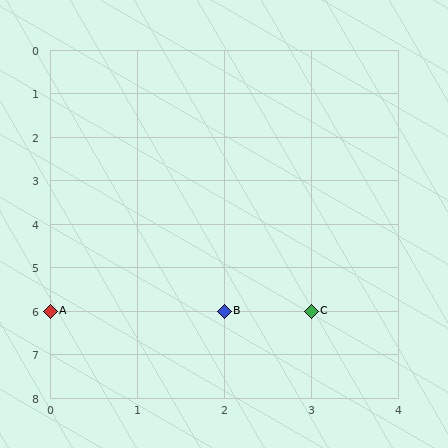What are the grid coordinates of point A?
Point A is at grid coordinates (0, 6).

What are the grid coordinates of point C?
Point C is at grid coordinates (3, 6).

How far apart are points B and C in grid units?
Points B and C are 1 column apart.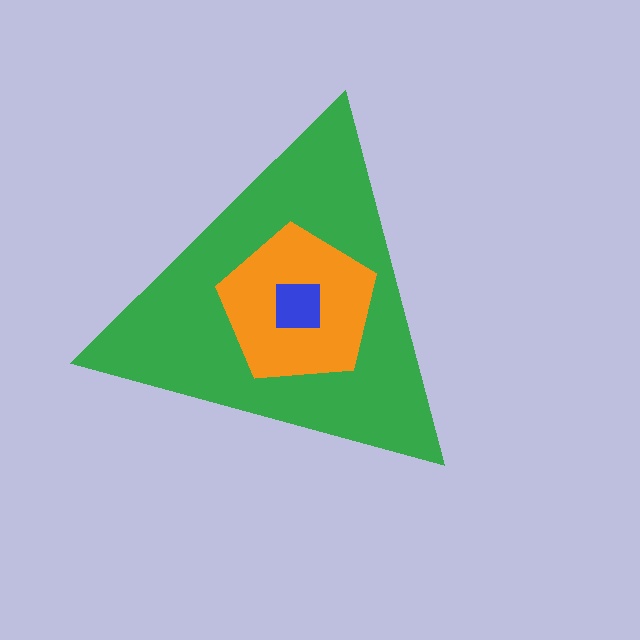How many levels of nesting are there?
3.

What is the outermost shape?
The green triangle.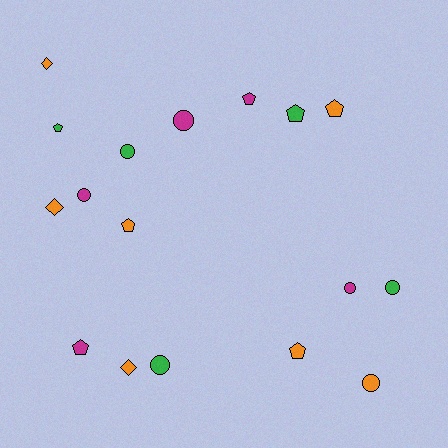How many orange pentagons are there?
There are 3 orange pentagons.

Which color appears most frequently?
Orange, with 7 objects.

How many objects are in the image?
There are 17 objects.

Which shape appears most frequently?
Circle, with 7 objects.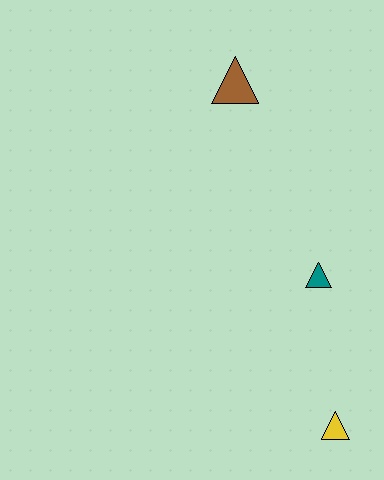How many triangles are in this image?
There are 3 triangles.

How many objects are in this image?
There are 3 objects.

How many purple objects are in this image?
There are no purple objects.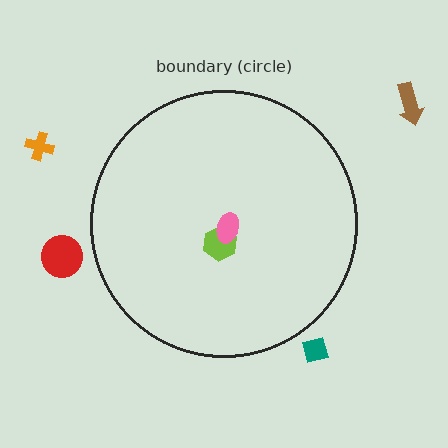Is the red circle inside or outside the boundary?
Outside.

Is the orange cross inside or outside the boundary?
Outside.